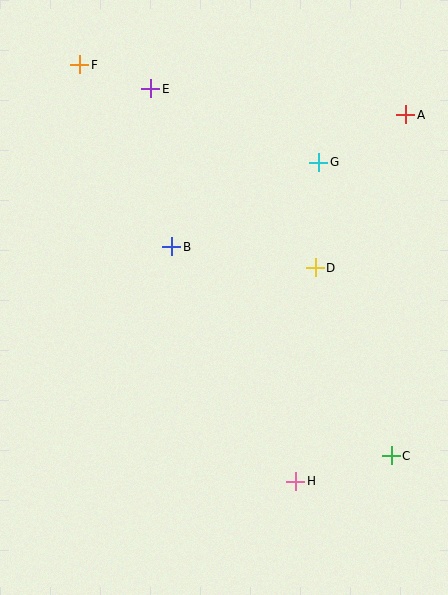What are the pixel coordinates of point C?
Point C is at (391, 456).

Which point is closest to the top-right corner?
Point A is closest to the top-right corner.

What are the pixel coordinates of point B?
Point B is at (172, 247).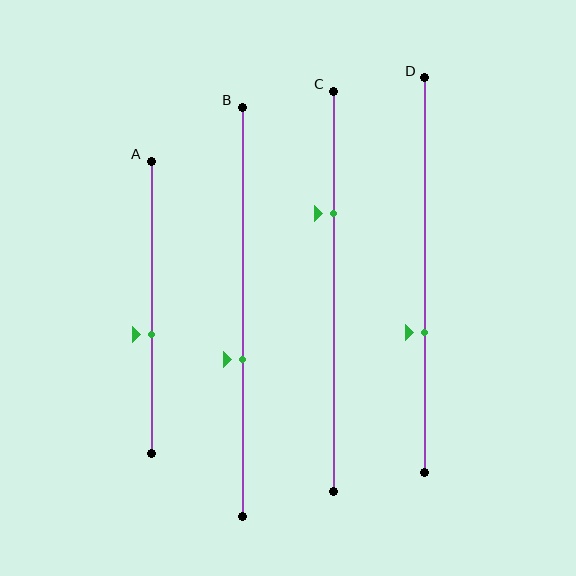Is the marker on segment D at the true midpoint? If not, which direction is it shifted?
No, the marker on segment D is shifted downward by about 15% of the segment length.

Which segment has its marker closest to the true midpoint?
Segment A has its marker closest to the true midpoint.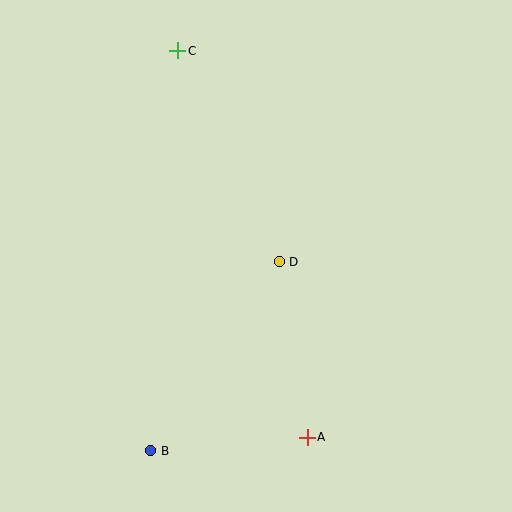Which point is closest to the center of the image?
Point D at (279, 262) is closest to the center.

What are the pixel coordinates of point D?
Point D is at (279, 262).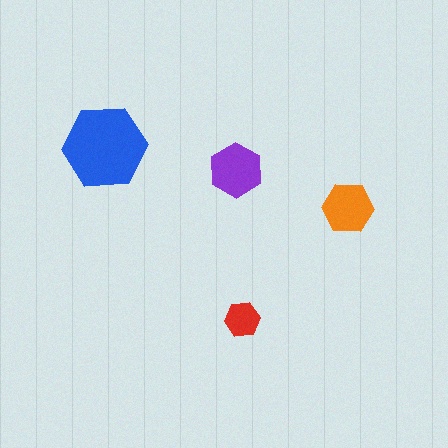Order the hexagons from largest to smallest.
the blue one, the purple one, the orange one, the red one.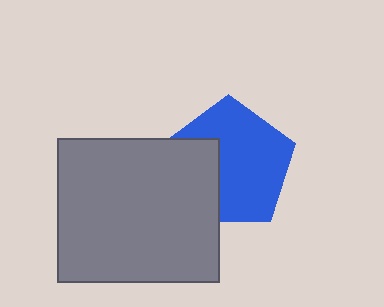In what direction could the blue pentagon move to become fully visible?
The blue pentagon could move right. That would shift it out from behind the gray rectangle entirely.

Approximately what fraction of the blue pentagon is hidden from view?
Roughly 32% of the blue pentagon is hidden behind the gray rectangle.